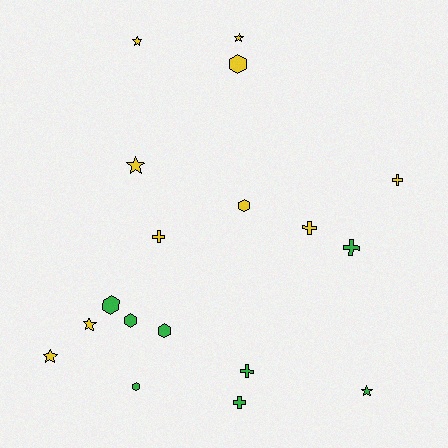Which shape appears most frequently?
Star, with 6 objects.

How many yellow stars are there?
There are 5 yellow stars.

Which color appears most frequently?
Yellow, with 10 objects.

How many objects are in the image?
There are 18 objects.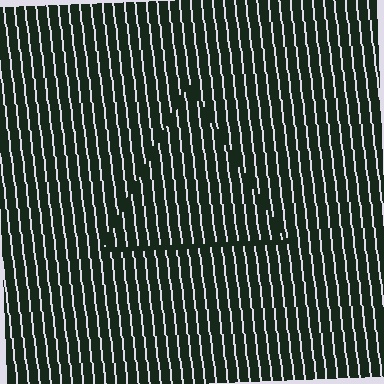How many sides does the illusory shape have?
3 sides — the line-ends trace a triangle.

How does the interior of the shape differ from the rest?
The interior of the shape contains the same grating, shifted by half a period — the contour is defined by the phase discontinuity where line-ends from the inner and outer gratings abut.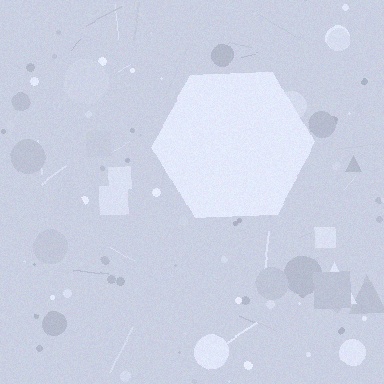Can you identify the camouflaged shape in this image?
The camouflaged shape is a hexagon.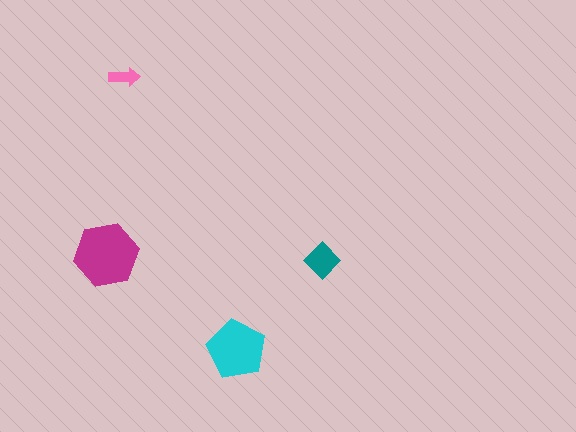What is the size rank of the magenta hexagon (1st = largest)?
1st.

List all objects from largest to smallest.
The magenta hexagon, the cyan pentagon, the teal diamond, the pink arrow.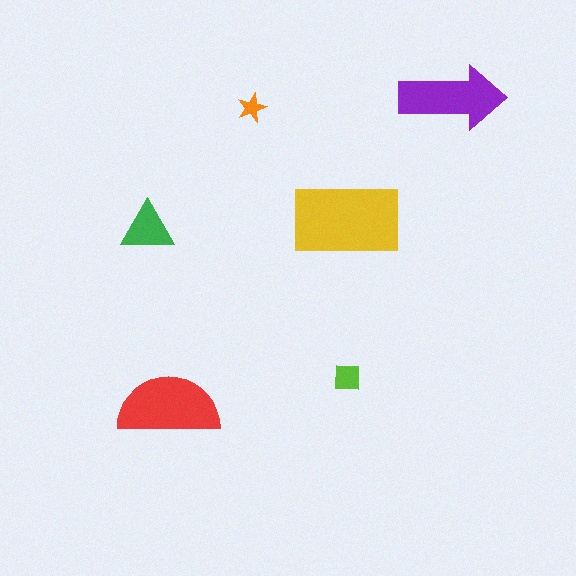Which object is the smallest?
The orange star.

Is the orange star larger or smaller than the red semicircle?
Smaller.